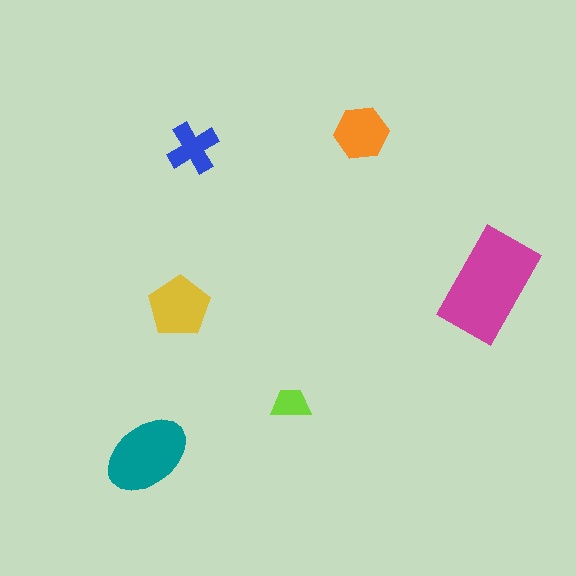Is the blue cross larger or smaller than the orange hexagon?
Smaller.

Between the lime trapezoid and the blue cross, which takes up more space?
The blue cross.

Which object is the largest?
The magenta rectangle.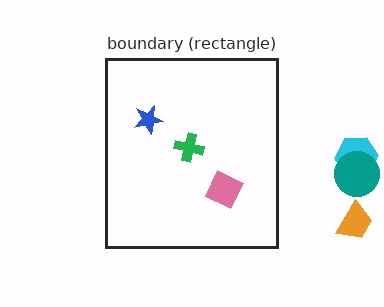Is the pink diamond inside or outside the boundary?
Inside.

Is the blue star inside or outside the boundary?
Inside.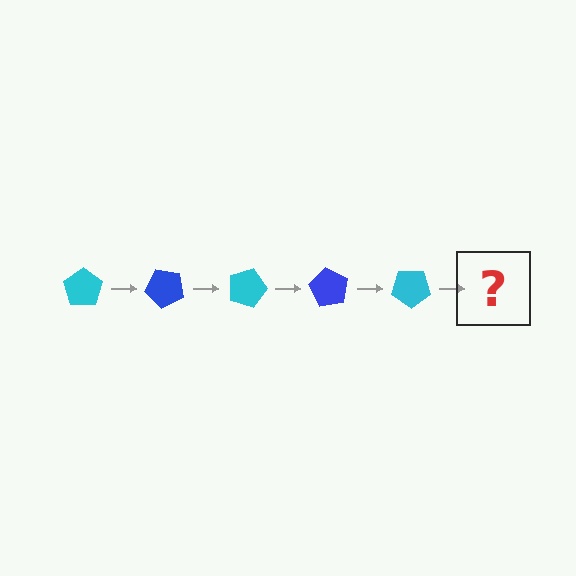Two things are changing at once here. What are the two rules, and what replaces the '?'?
The two rules are that it rotates 45 degrees each step and the color cycles through cyan and blue. The '?' should be a blue pentagon, rotated 225 degrees from the start.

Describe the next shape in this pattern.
It should be a blue pentagon, rotated 225 degrees from the start.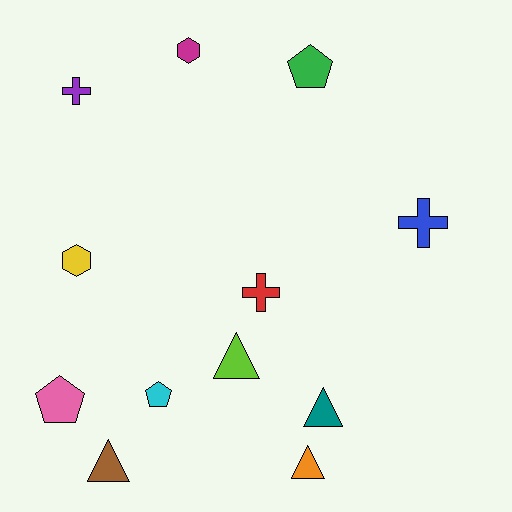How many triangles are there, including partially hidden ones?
There are 4 triangles.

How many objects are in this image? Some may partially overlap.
There are 12 objects.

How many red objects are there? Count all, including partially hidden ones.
There is 1 red object.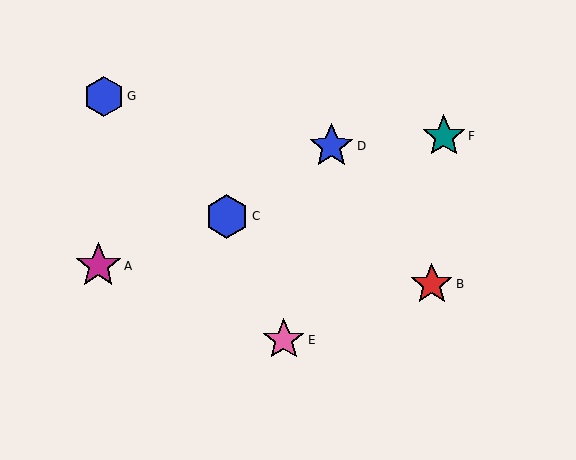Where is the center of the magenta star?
The center of the magenta star is at (98, 266).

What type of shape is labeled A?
Shape A is a magenta star.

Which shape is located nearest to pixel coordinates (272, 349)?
The pink star (labeled E) at (284, 340) is nearest to that location.